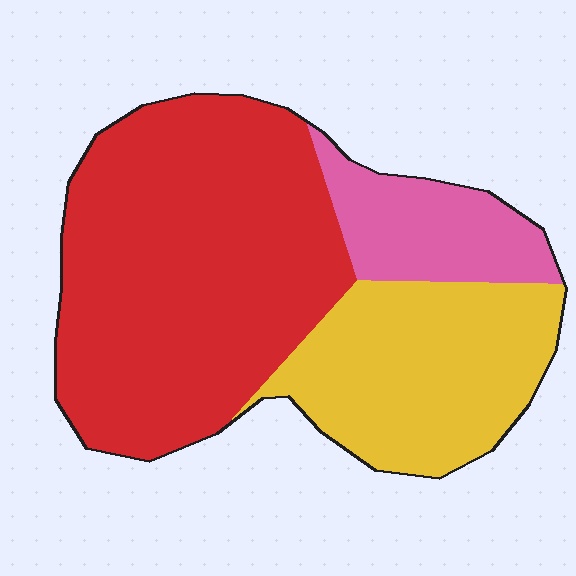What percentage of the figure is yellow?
Yellow covers 29% of the figure.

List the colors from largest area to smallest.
From largest to smallest: red, yellow, pink.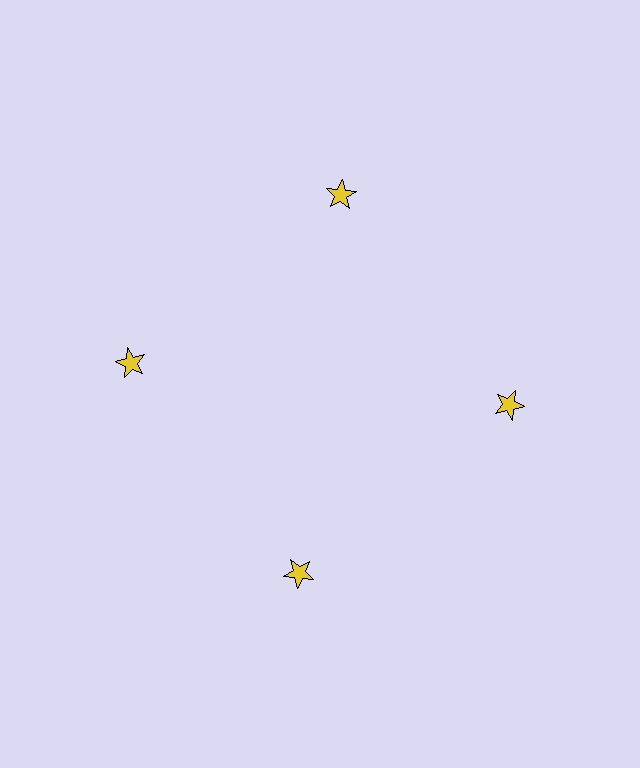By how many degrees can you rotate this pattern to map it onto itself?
The pattern maps onto itself every 90 degrees of rotation.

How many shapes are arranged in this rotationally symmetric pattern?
There are 4 shapes, arranged in 4 groups of 1.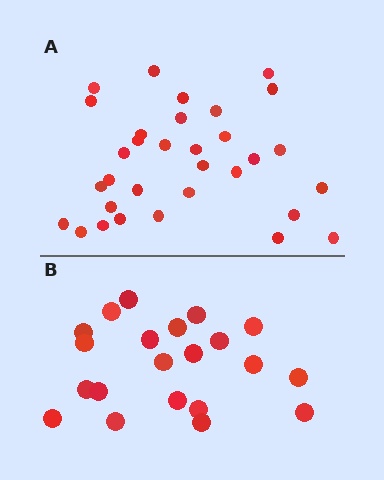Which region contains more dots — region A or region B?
Region A (the top region) has more dots.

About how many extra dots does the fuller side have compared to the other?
Region A has roughly 12 or so more dots than region B.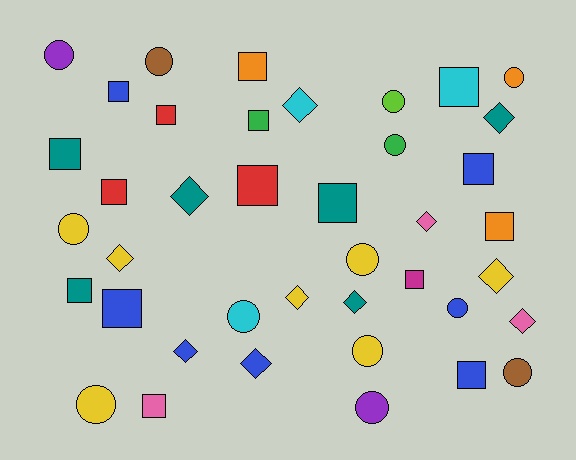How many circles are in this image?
There are 13 circles.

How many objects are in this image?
There are 40 objects.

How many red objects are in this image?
There are 3 red objects.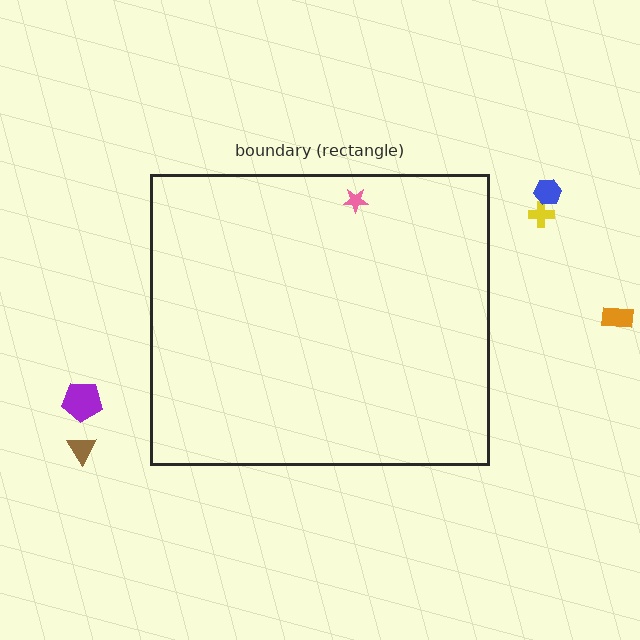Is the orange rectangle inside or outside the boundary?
Outside.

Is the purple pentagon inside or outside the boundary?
Outside.